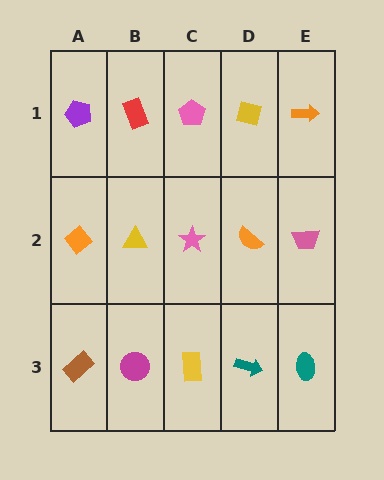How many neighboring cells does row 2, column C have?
4.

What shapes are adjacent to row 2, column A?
A purple pentagon (row 1, column A), a brown rectangle (row 3, column A), a yellow triangle (row 2, column B).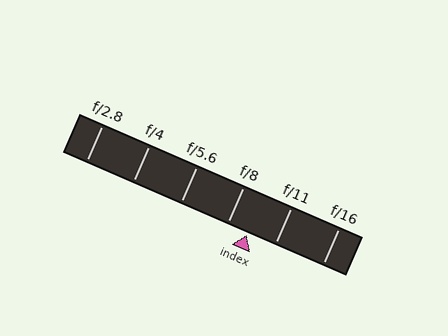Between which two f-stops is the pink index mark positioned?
The index mark is between f/8 and f/11.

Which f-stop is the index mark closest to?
The index mark is closest to f/8.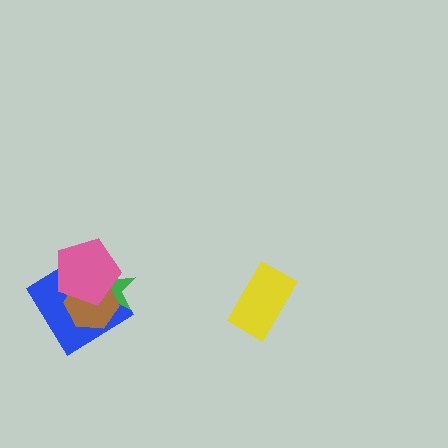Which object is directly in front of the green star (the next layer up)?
The brown hexagon is directly in front of the green star.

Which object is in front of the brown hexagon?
The pink pentagon is in front of the brown hexagon.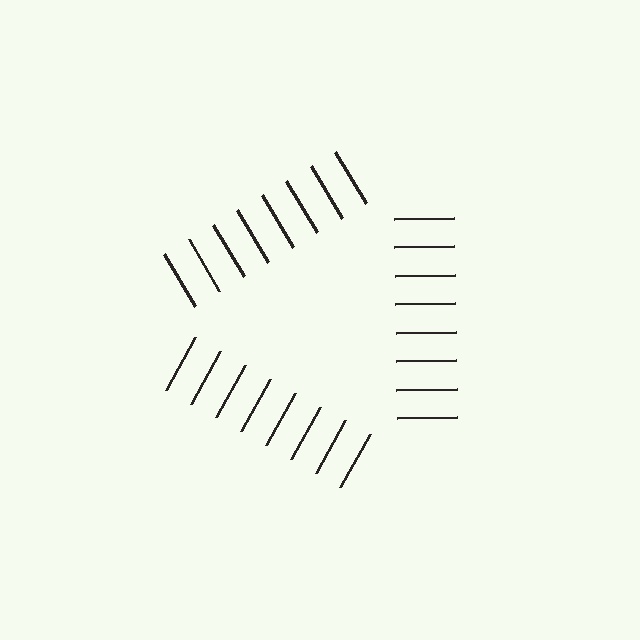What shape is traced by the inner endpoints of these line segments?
An illusory triangle — the line segments terminate on its edges but no continuous stroke is drawn.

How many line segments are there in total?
24 — 8 along each of the 3 edges.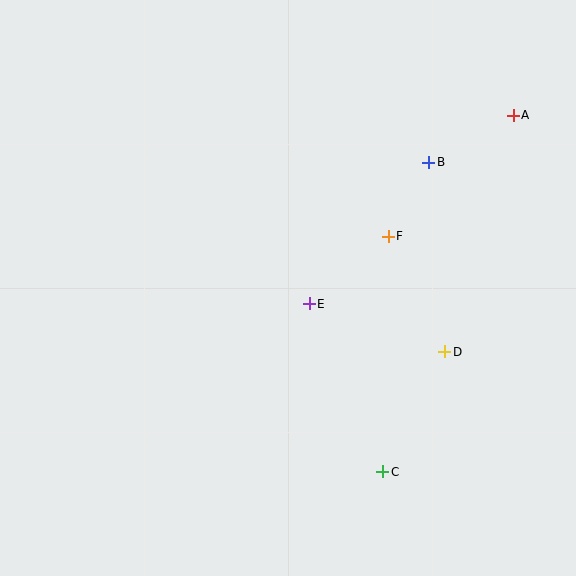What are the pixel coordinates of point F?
Point F is at (388, 236).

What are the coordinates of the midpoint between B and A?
The midpoint between B and A is at (471, 139).